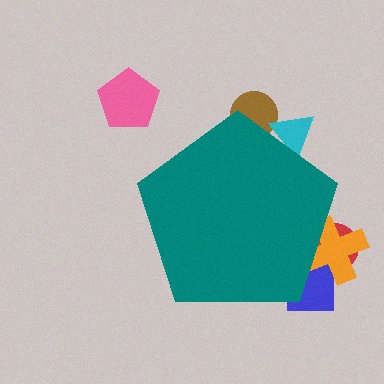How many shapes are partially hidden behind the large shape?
5 shapes are partially hidden.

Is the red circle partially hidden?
Yes, the red circle is partially hidden behind the teal pentagon.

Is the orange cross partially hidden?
Yes, the orange cross is partially hidden behind the teal pentagon.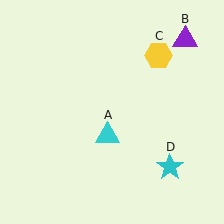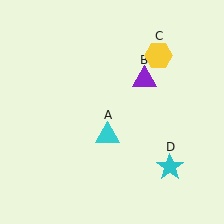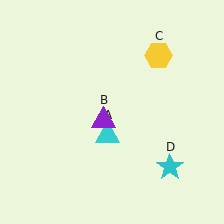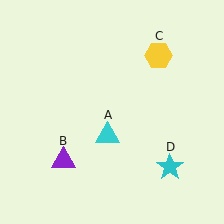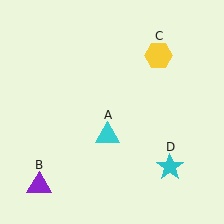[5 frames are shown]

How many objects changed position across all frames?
1 object changed position: purple triangle (object B).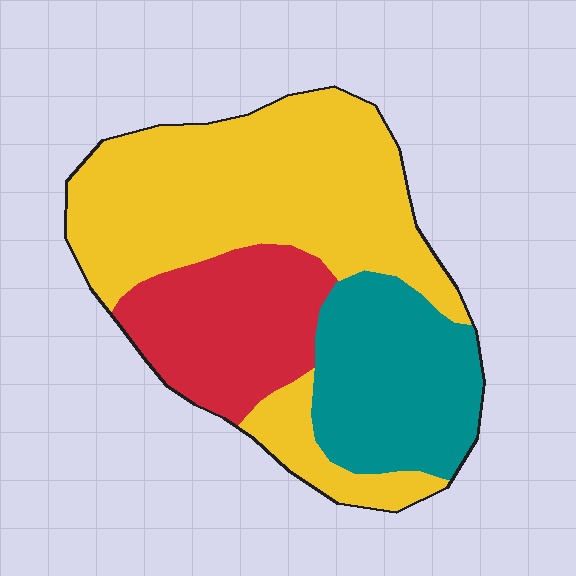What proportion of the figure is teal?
Teal takes up about one quarter (1/4) of the figure.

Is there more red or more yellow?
Yellow.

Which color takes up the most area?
Yellow, at roughly 55%.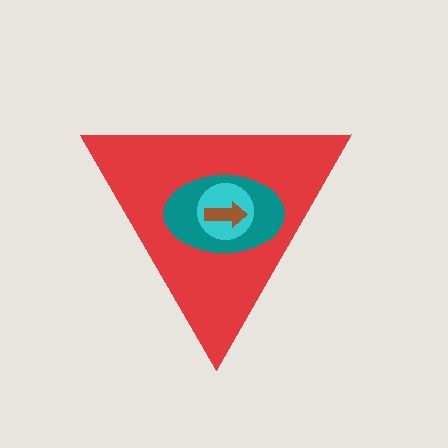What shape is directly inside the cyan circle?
The brown arrow.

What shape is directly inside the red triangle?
The teal ellipse.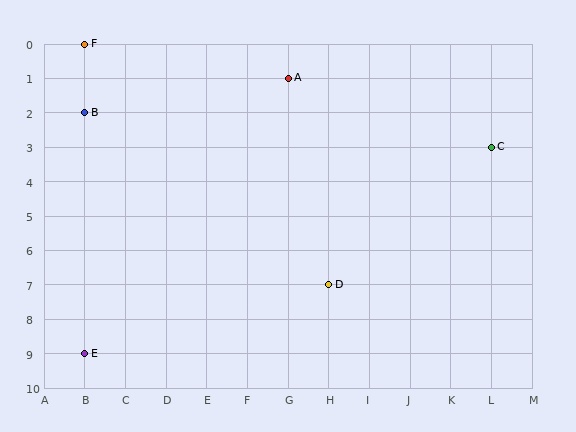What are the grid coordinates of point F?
Point F is at grid coordinates (B, 0).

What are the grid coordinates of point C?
Point C is at grid coordinates (L, 3).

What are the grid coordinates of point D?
Point D is at grid coordinates (H, 7).